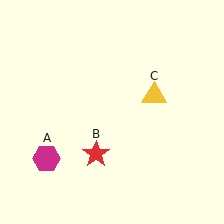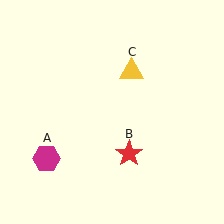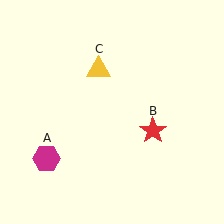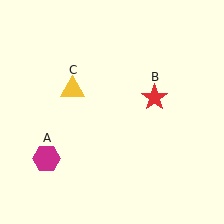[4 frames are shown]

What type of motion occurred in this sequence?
The red star (object B), yellow triangle (object C) rotated counterclockwise around the center of the scene.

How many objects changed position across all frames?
2 objects changed position: red star (object B), yellow triangle (object C).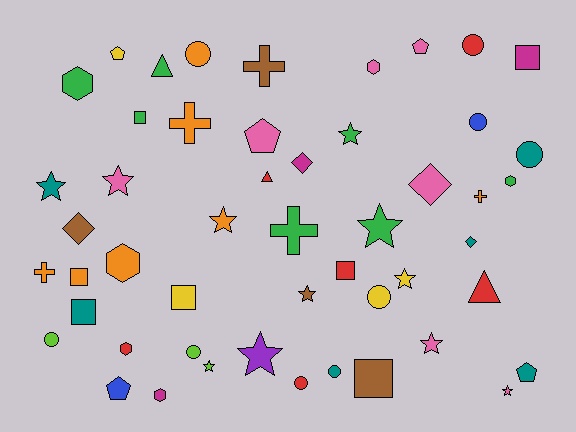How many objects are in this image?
There are 50 objects.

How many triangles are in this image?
There are 3 triangles.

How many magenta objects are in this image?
There are 3 magenta objects.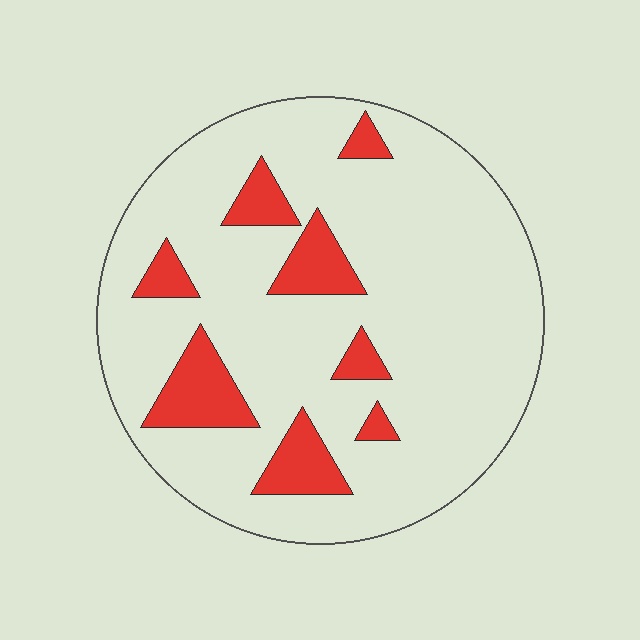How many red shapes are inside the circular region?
8.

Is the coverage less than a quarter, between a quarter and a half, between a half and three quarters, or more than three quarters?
Less than a quarter.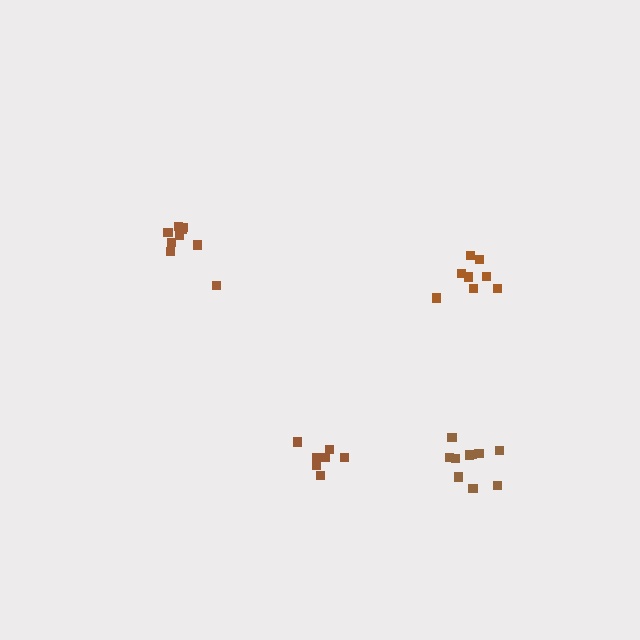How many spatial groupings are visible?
There are 4 spatial groupings.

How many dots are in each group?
Group 1: 7 dots, Group 2: 9 dots, Group 3: 8 dots, Group 4: 10 dots (34 total).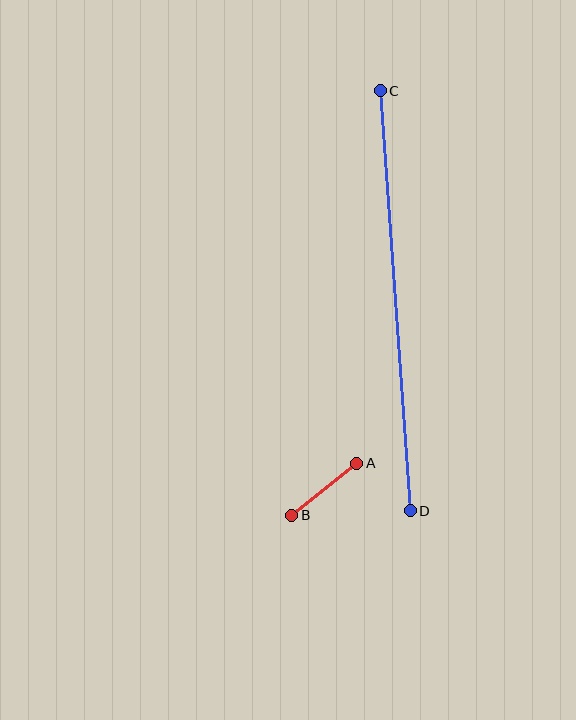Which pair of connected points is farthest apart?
Points C and D are farthest apart.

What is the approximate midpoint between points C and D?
The midpoint is at approximately (395, 301) pixels.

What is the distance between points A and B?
The distance is approximately 83 pixels.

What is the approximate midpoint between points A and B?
The midpoint is at approximately (324, 489) pixels.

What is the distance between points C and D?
The distance is approximately 421 pixels.